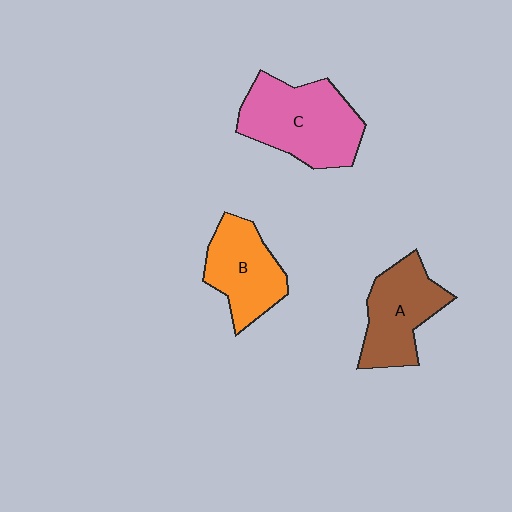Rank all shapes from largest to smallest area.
From largest to smallest: C (pink), A (brown), B (orange).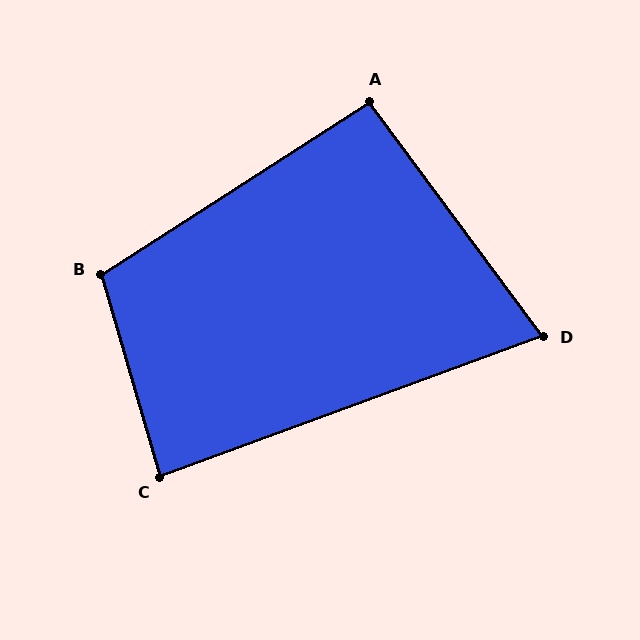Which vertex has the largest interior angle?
B, at approximately 106 degrees.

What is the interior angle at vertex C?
Approximately 86 degrees (approximately right).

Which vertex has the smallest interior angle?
D, at approximately 74 degrees.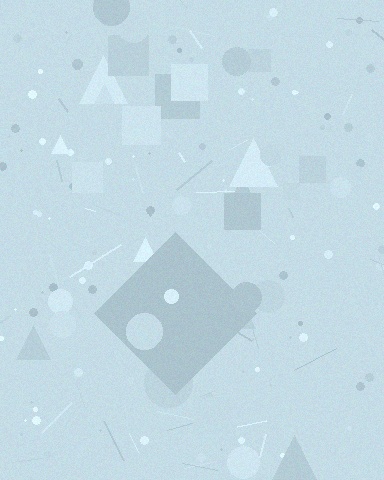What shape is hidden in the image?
A diamond is hidden in the image.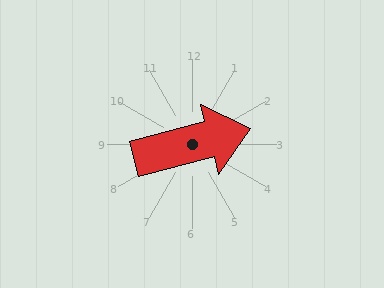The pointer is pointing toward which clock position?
Roughly 3 o'clock.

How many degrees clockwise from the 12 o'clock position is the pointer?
Approximately 75 degrees.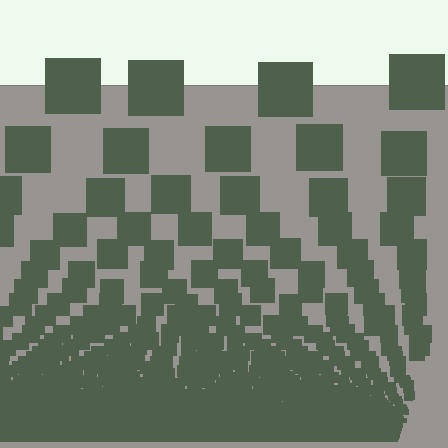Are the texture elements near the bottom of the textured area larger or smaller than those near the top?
Smaller. The gradient is inverted — elements near the bottom are smaller and denser.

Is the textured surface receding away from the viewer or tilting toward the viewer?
The surface appears to tilt toward the viewer. Texture elements get larger and sparser toward the top.